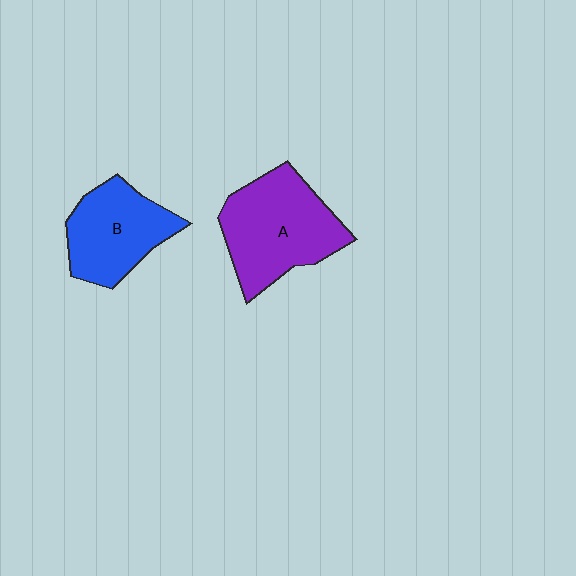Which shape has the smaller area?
Shape B (blue).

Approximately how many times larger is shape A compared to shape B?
Approximately 1.3 times.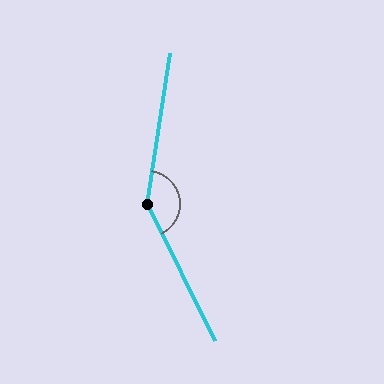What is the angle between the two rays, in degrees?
Approximately 145 degrees.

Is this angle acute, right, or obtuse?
It is obtuse.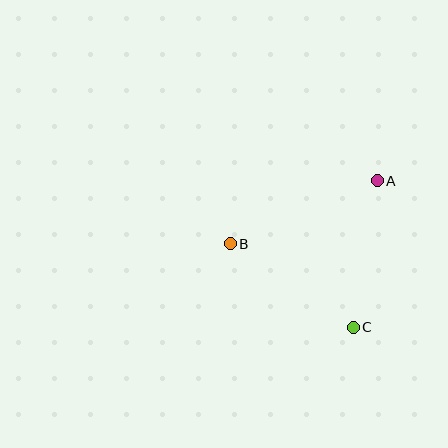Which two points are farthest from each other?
Points A and B are farthest from each other.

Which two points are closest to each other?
Points B and C are closest to each other.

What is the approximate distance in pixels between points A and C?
The distance between A and C is approximately 149 pixels.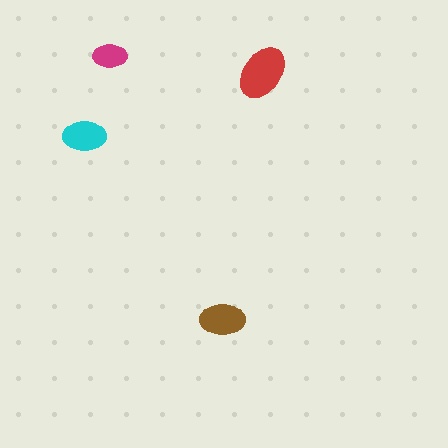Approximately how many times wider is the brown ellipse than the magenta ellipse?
About 1.5 times wider.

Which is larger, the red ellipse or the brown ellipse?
The red one.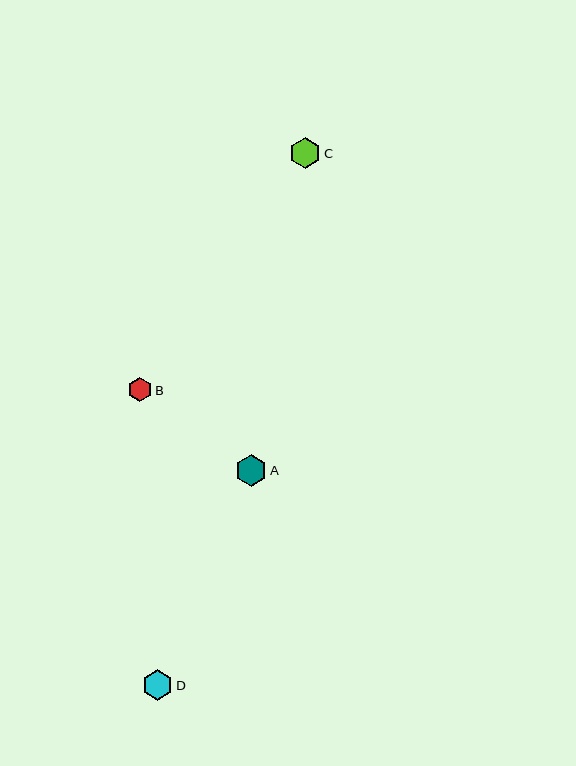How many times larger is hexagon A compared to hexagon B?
Hexagon A is approximately 1.3 times the size of hexagon B.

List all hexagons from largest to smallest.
From largest to smallest: A, C, D, B.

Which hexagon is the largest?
Hexagon A is the largest with a size of approximately 32 pixels.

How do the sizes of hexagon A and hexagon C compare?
Hexagon A and hexagon C are approximately the same size.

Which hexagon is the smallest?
Hexagon B is the smallest with a size of approximately 24 pixels.